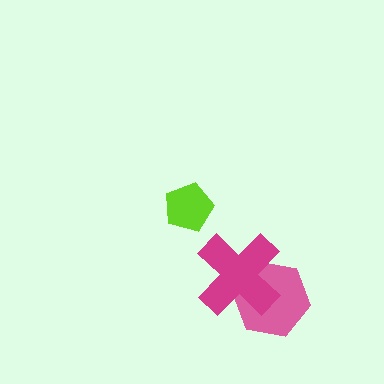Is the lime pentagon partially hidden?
No, no other shape covers it.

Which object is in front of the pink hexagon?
The magenta cross is in front of the pink hexagon.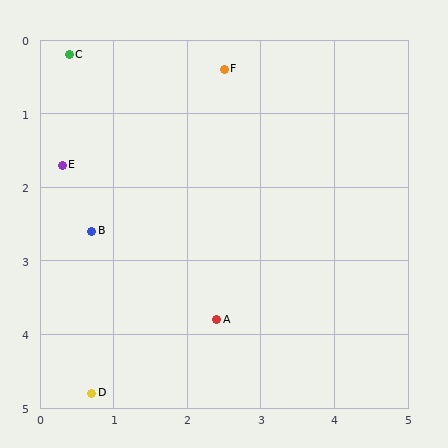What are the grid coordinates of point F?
Point F is at approximately (2.5, 0.4).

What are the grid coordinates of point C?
Point C is at approximately (0.4, 0.2).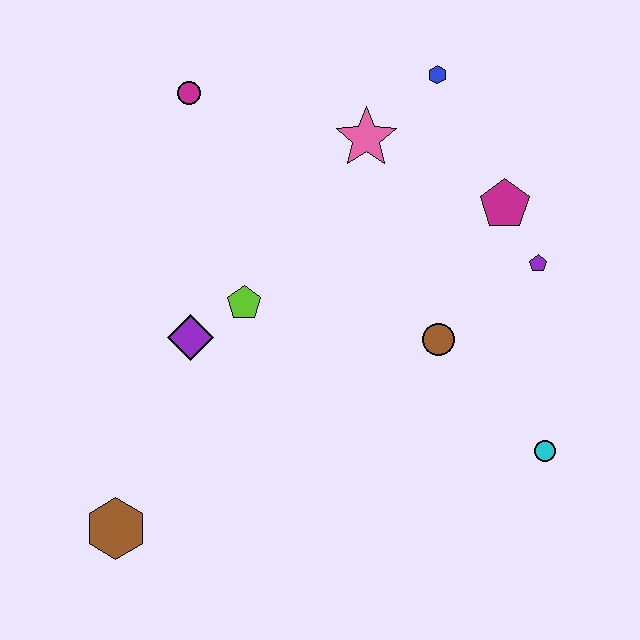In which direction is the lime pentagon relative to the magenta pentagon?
The lime pentagon is to the left of the magenta pentagon.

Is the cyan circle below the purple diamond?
Yes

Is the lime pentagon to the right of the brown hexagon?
Yes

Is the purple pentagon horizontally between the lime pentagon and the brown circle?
No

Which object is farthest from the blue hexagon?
The brown hexagon is farthest from the blue hexagon.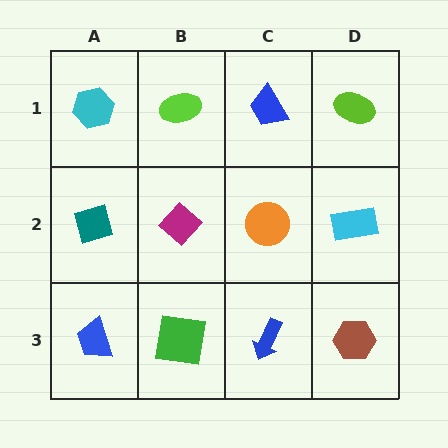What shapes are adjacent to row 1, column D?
A cyan rectangle (row 2, column D), a blue trapezoid (row 1, column C).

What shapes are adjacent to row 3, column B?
A magenta diamond (row 2, column B), a blue trapezoid (row 3, column A), a blue arrow (row 3, column C).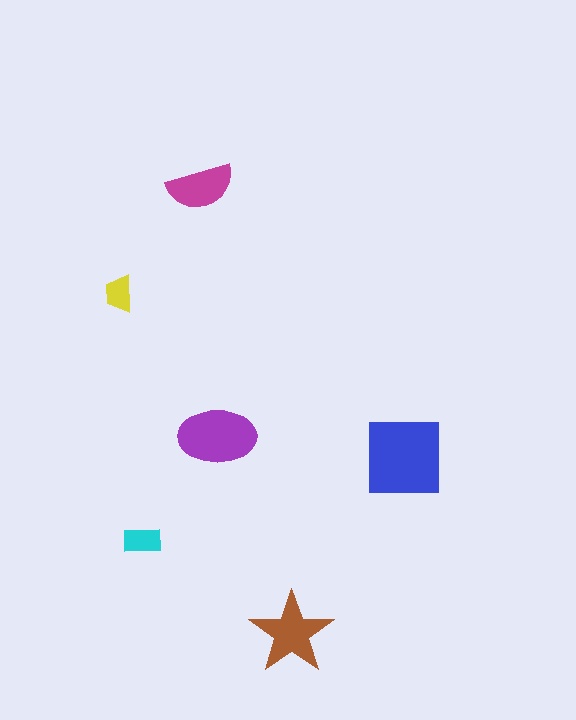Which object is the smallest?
The yellow trapezoid.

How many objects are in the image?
There are 6 objects in the image.